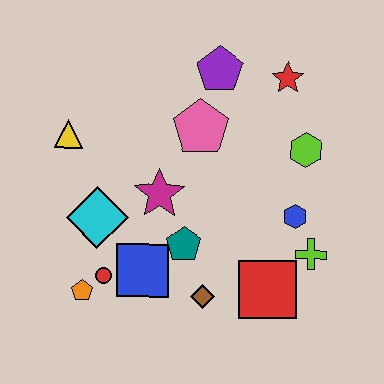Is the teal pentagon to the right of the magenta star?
Yes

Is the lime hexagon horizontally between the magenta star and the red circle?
No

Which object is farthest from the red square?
The yellow triangle is farthest from the red square.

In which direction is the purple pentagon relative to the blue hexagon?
The purple pentagon is above the blue hexagon.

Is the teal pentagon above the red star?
No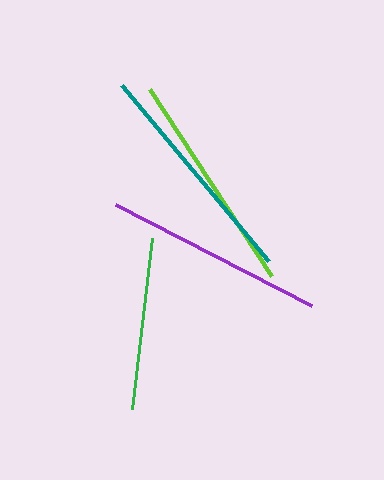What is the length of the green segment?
The green segment is approximately 172 pixels long.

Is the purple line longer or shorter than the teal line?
The teal line is longer than the purple line.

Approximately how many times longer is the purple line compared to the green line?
The purple line is approximately 1.3 times the length of the green line.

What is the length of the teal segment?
The teal segment is approximately 229 pixels long.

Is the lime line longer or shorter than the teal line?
The teal line is longer than the lime line.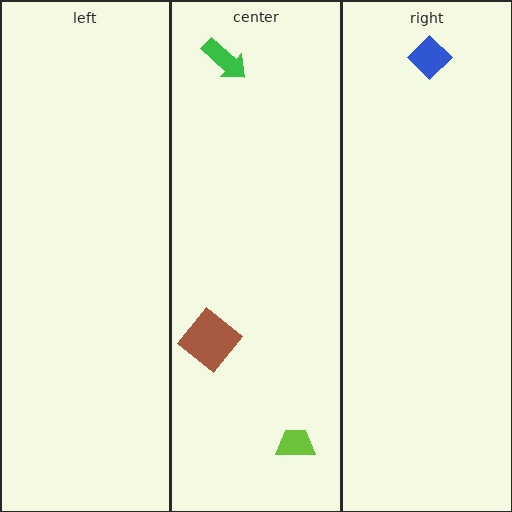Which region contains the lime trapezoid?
The center region.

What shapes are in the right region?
The blue diamond.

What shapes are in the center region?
The brown diamond, the lime trapezoid, the green arrow.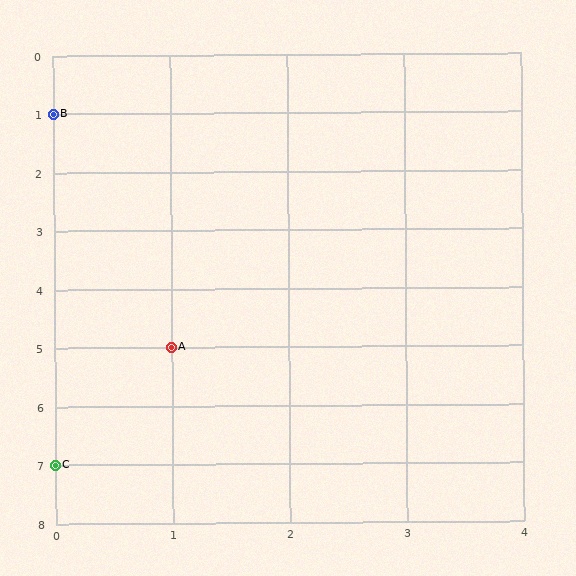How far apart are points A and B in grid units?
Points A and B are 1 column and 4 rows apart (about 4.1 grid units diagonally).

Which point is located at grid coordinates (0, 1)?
Point B is at (0, 1).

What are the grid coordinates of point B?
Point B is at grid coordinates (0, 1).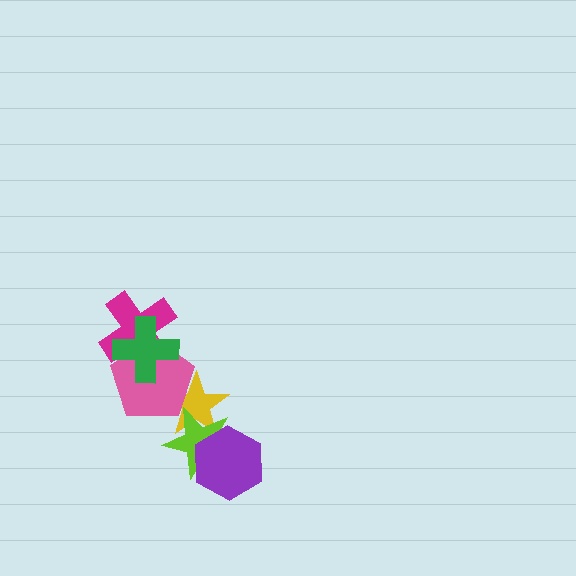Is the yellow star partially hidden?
Yes, it is partially covered by another shape.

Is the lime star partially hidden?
Yes, it is partially covered by another shape.